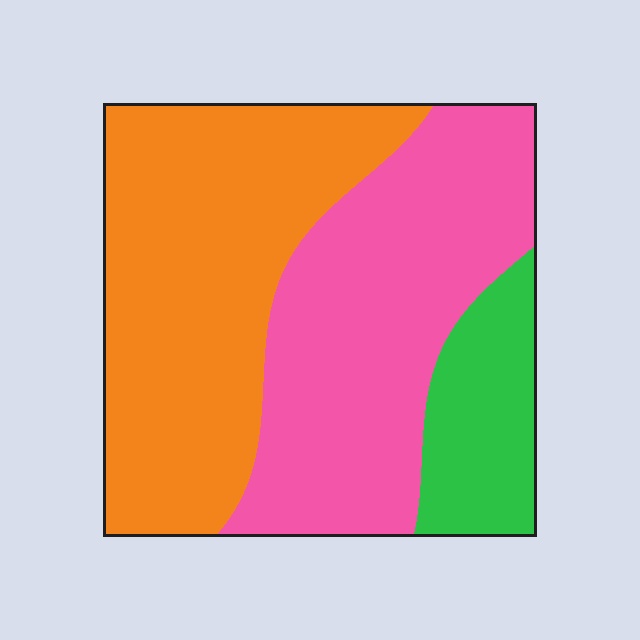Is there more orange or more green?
Orange.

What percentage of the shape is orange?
Orange covers 45% of the shape.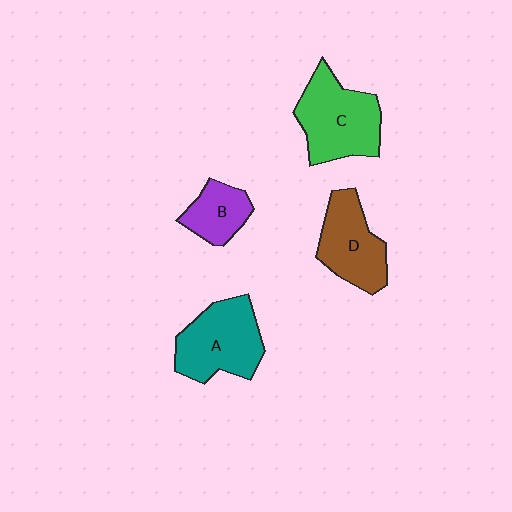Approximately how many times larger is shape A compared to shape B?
Approximately 1.8 times.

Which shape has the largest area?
Shape C (green).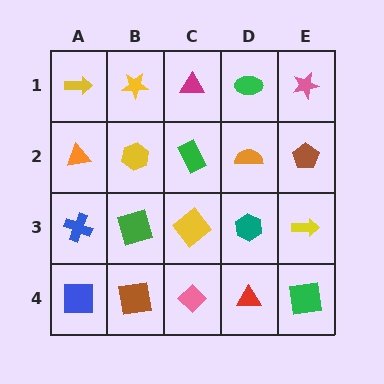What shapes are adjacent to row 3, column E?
A brown pentagon (row 2, column E), a green square (row 4, column E), a teal hexagon (row 3, column D).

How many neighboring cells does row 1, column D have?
3.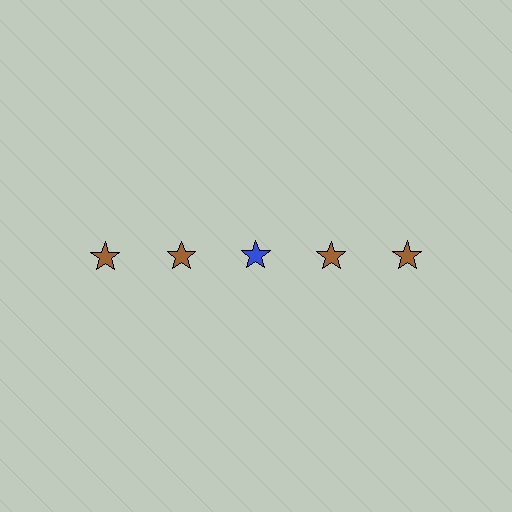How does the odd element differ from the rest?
It has a different color: blue instead of brown.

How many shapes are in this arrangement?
There are 5 shapes arranged in a grid pattern.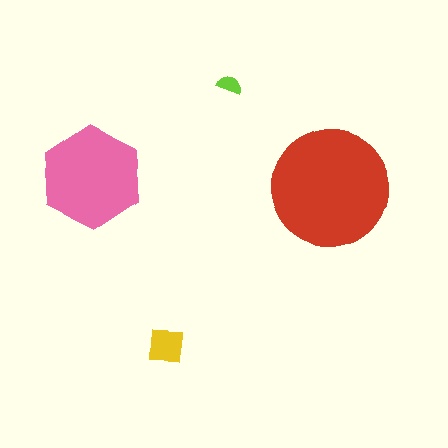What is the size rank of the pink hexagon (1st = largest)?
2nd.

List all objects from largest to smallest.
The red circle, the pink hexagon, the yellow square, the lime semicircle.